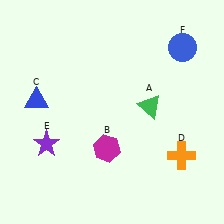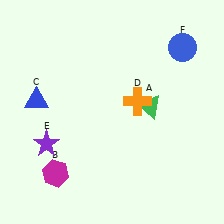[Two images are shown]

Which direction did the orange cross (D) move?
The orange cross (D) moved up.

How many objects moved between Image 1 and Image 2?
2 objects moved between the two images.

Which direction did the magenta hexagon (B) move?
The magenta hexagon (B) moved left.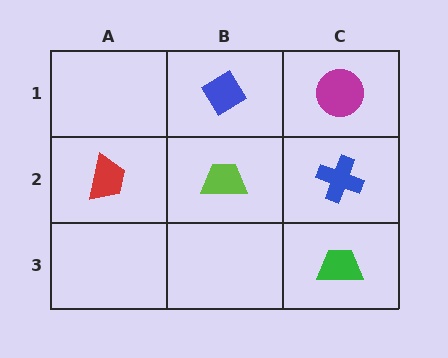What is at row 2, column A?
A red trapezoid.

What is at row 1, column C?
A magenta circle.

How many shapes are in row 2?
3 shapes.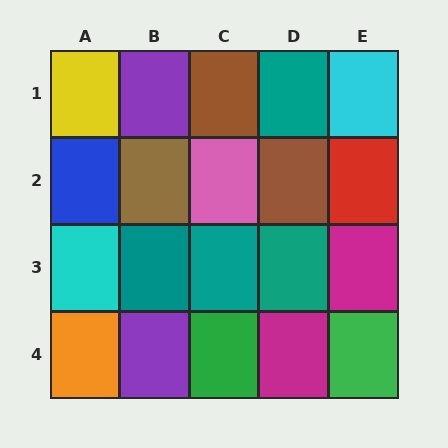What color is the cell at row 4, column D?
Magenta.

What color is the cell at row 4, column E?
Green.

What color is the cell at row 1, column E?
Cyan.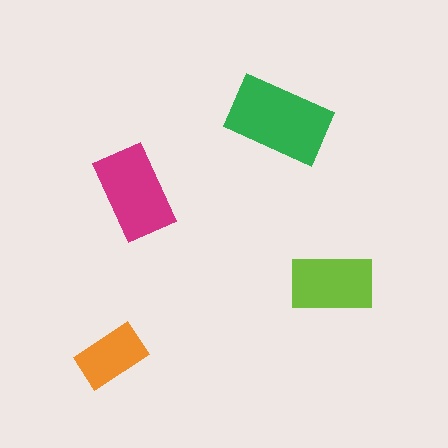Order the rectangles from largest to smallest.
the green one, the magenta one, the lime one, the orange one.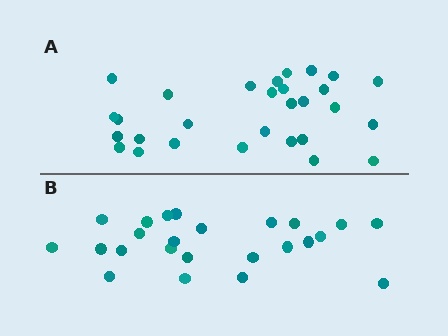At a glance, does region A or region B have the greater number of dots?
Region A (the top region) has more dots.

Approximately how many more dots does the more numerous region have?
Region A has about 5 more dots than region B.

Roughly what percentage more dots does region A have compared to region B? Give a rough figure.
About 20% more.